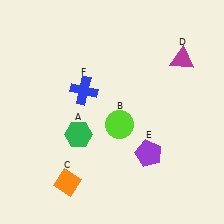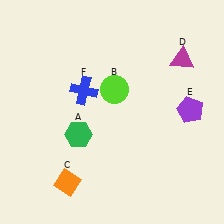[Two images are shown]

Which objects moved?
The objects that moved are: the lime circle (B), the purple pentagon (E).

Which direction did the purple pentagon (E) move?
The purple pentagon (E) moved up.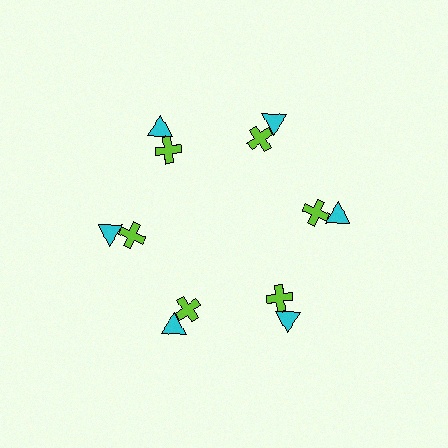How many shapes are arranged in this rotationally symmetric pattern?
There are 12 shapes, arranged in 6 groups of 2.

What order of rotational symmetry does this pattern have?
This pattern has 6-fold rotational symmetry.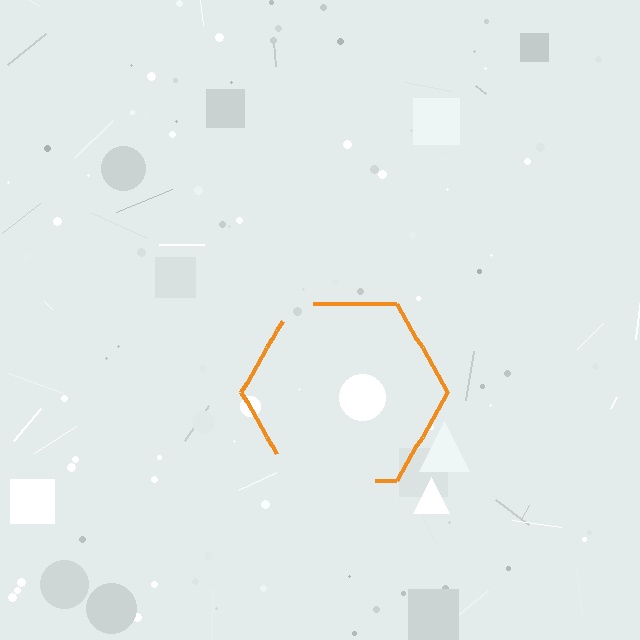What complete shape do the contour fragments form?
The contour fragments form a hexagon.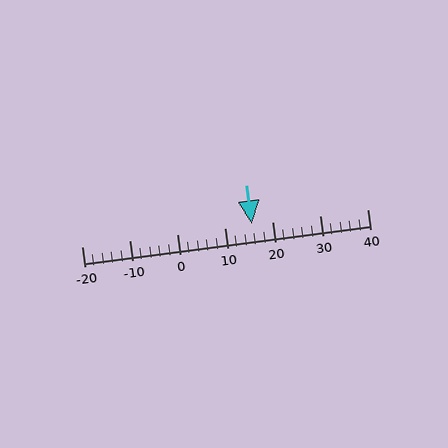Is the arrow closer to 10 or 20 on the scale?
The arrow is closer to 20.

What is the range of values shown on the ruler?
The ruler shows values from -20 to 40.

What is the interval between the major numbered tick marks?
The major tick marks are spaced 10 units apart.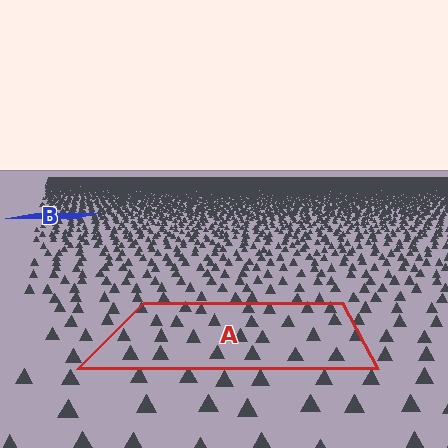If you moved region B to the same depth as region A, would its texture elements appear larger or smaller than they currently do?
They would appear larger. At a closer depth, the same texture elements are projected at a bigger on-screen size.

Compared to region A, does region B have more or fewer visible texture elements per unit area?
Region B has more texture elements per unit area — they are packed more densely because it is farther away.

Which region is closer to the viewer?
Region A is closer. The texture elements there are larger and more spread out.